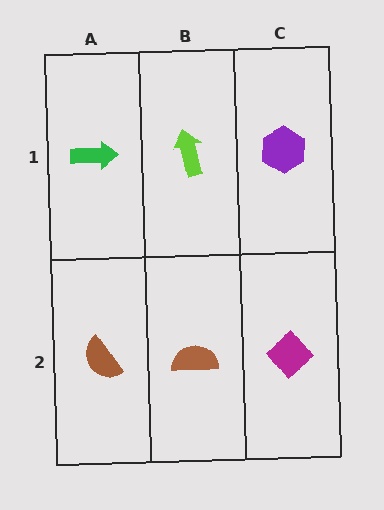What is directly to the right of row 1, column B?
A purple hexagon.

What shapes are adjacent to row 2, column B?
A lime arrow (row 1, column B), a brown semicircle (row 2, column A), a magenta diamond (row 2, column C).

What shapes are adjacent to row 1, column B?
A brown semicircle (row 2, column B), a green arrow (row 1, column A), a purple hexagon (row 1, column C).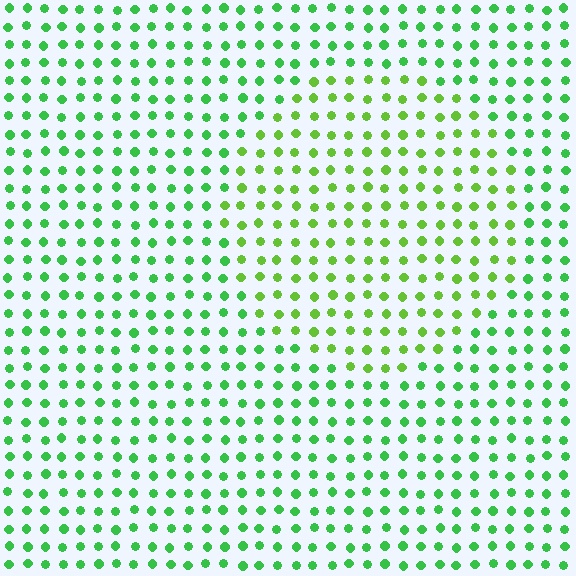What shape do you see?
I see a circle.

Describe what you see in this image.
The image is filled with small green elements in a uniform arrangement. A circle-shaped region is visible where the elements are tinted to a slightly different hue, forming a subtle color boundary.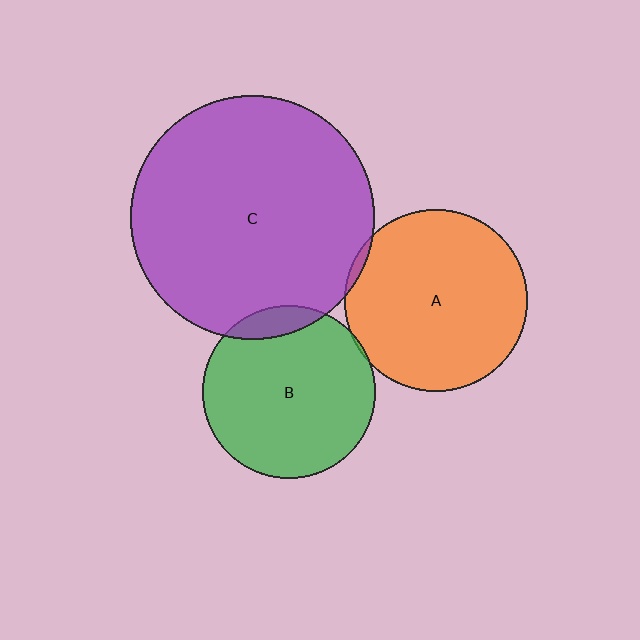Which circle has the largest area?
Circle C (purple).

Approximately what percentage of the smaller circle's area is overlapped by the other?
Approximately 10%.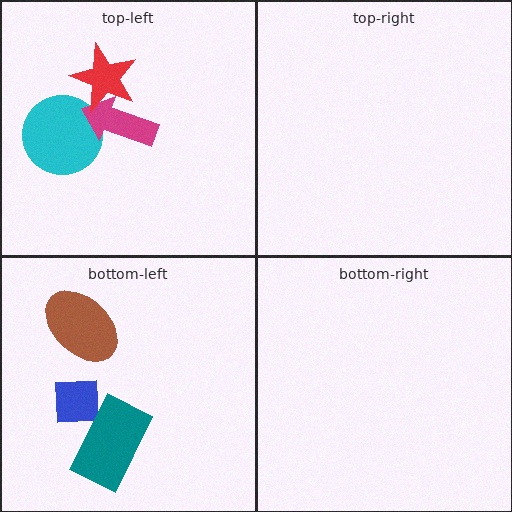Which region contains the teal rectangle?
The bottom-left region.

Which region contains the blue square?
The bottom-left region.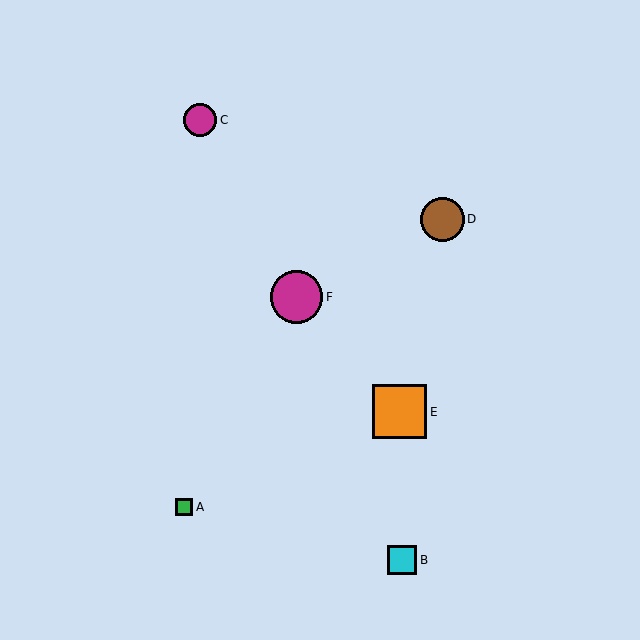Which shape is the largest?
The orange square (labeled E) is the largest.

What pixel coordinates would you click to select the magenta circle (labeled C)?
Click at (200, 120) to select the magenta circle C.